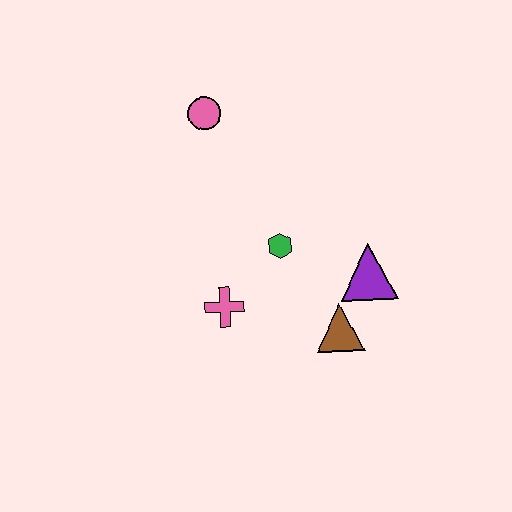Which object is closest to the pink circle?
The green hexagon is closest to the pink circle.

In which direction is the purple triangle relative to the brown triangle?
The purple triangle is above the brown triangle.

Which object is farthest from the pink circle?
The brown triangle is farthest from the pink circle.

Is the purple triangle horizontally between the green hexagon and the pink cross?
No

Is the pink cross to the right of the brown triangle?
No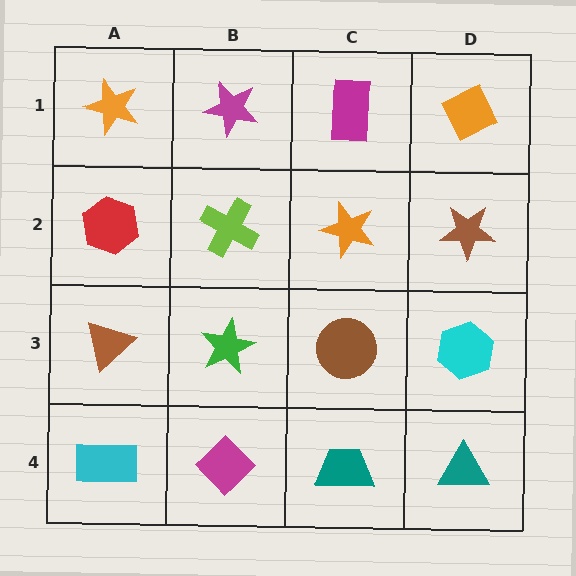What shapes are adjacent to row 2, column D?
An orange diamond (row 1, column D), a cyan hexagon (row 3, column D), an orange star (row 2, column C).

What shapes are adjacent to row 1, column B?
A lime cross (row 2, column B), an orange star (row 1, column A), a magenta rectangle (row 1, column C).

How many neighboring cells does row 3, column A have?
3.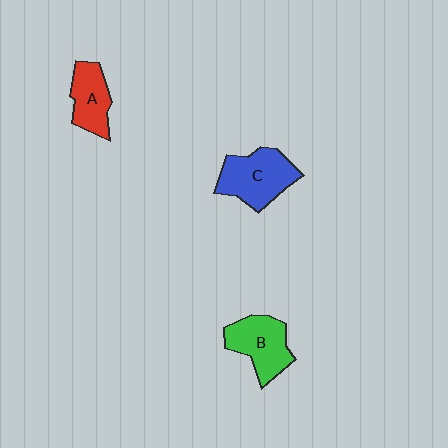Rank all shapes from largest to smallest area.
From largest to smallest: C (blue), B (green), A (red).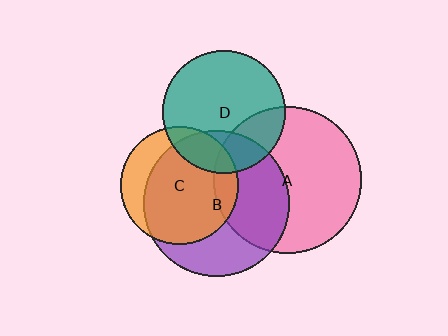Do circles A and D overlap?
Yes.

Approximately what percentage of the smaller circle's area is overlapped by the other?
Approximately 25%.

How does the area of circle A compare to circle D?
Approximately 1.4 times.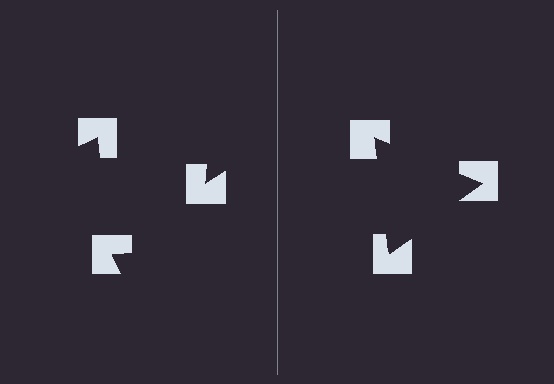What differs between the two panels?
The notched squares are positioned identically on both sides; only the wedge orientations differ. On the right they align to a triangle; on the left they are misaligned.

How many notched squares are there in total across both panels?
6 — 3 on each side.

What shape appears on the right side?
An illusory triangle.